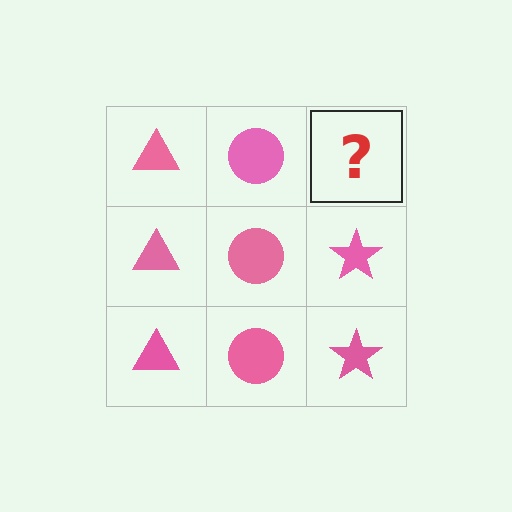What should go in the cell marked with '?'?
The missing cell should contain a pink star.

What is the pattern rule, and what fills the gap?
The rule is that each column has a consistent shape. The gap should be filled with a pink star.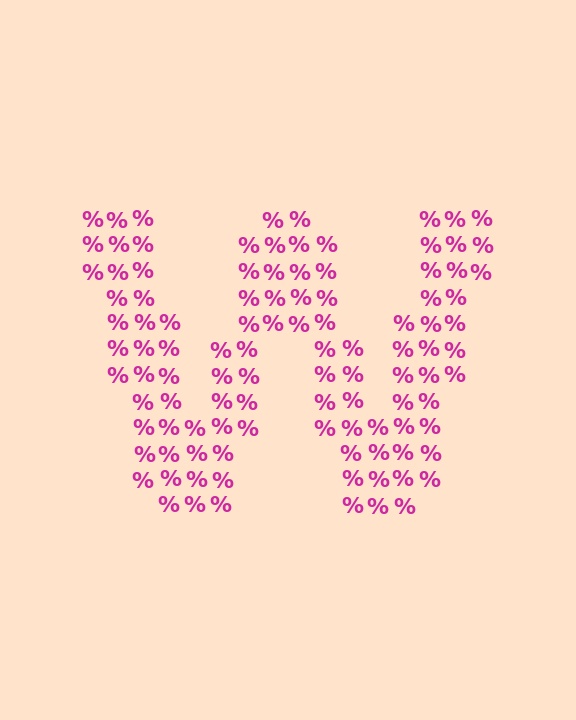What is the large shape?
The large shape is the letter W.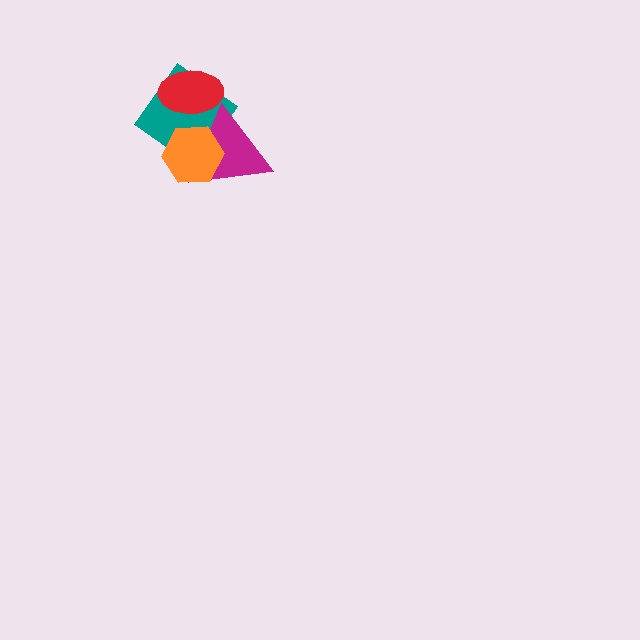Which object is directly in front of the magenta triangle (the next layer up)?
The red ellipse is directly in front of the magenta triangle.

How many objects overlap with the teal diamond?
3 objects overlap with the teal diamond.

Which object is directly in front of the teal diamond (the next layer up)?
The magenta triangle is directly in front of the teal diamond.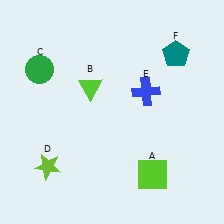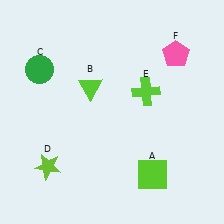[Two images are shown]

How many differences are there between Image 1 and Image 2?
There are 2 differences between the two images.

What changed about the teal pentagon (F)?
In Image 1, F is teal. In Image 2, it changed to pink.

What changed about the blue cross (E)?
In Image 1, E is blue. In Image 2, it changed to lime.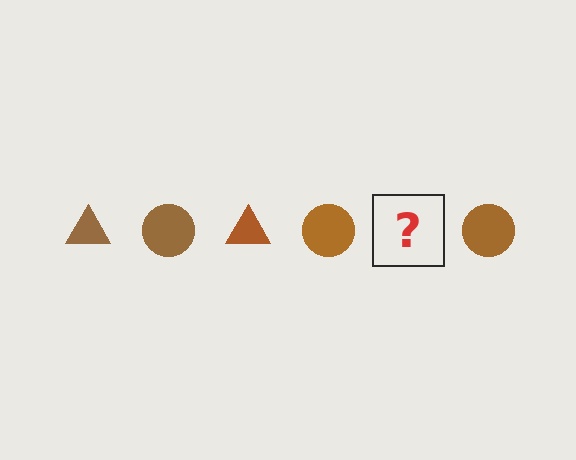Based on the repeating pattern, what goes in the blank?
The blank should be a brown triangle.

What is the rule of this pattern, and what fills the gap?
The rule is that the pattern cycles through triangle, circle shapes in brown. The gap should be filled with a brown triangle.